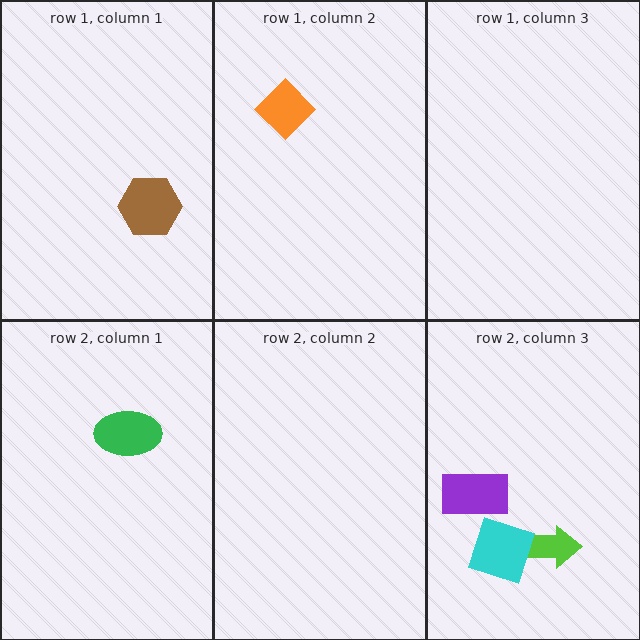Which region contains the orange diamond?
The row 1, column 2 region.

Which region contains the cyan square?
The row 2, column 3 region.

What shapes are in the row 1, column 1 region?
The brown hexagon.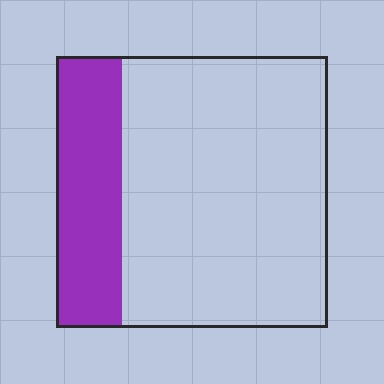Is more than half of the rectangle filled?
No.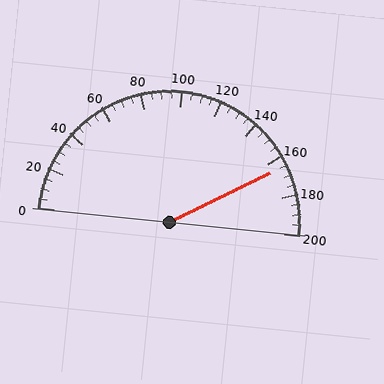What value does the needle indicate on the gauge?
The needle indicates approximately 165.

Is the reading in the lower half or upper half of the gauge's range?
The reading is in the upper half of the range (0 to 200).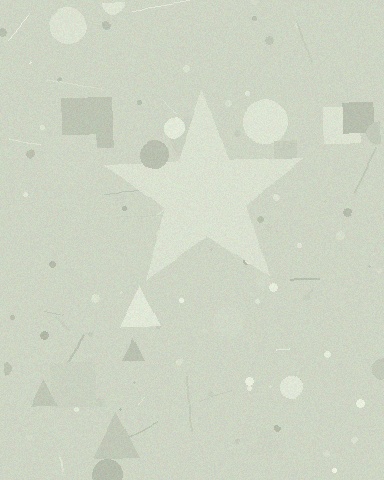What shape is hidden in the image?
A star is hidden in the image.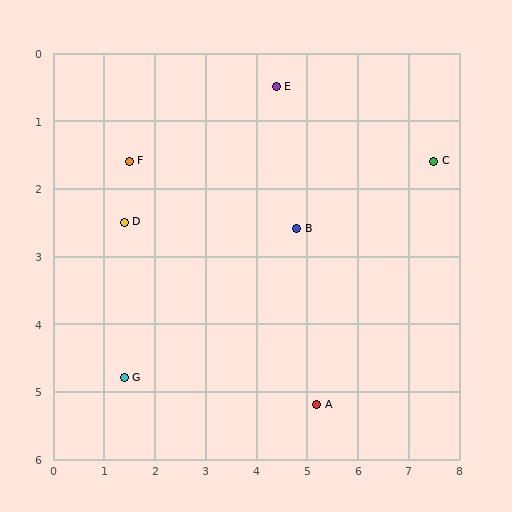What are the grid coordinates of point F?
Point F is at approximately (1.5, 1.6).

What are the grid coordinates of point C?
Point C is at approximately (7.5, 1.6).